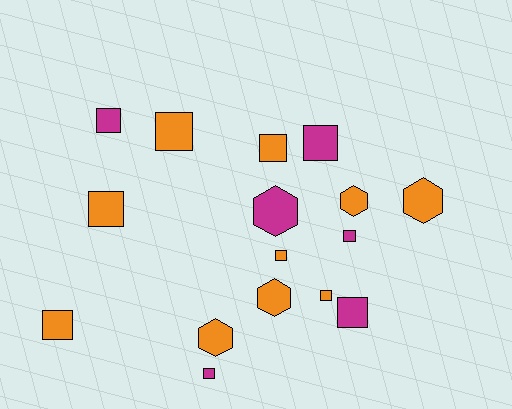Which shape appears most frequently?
Square, with 11 objects.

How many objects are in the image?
There are 16 objects.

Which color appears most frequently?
Orange, with 10 objects.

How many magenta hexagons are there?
There is 1 magenta hexagon.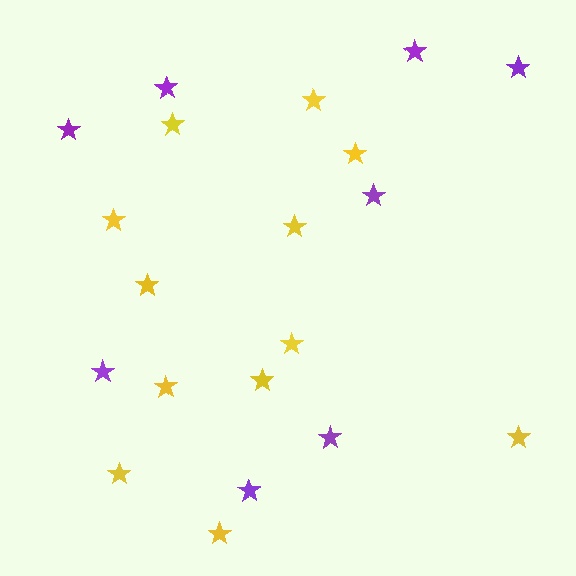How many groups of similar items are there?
There are 2 groups: one group of purple stars (8) and one group of yellow stars (12).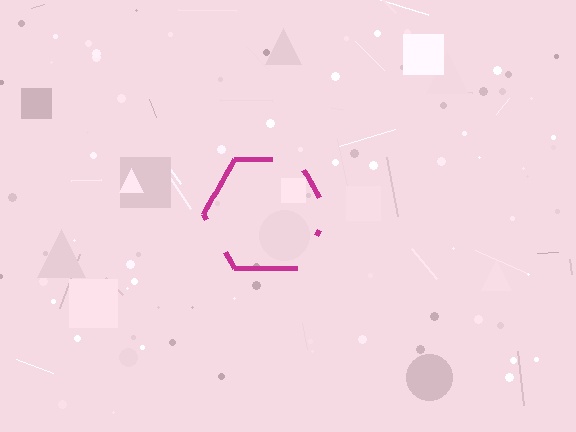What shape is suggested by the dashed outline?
The dashed outline suggests a hexagon.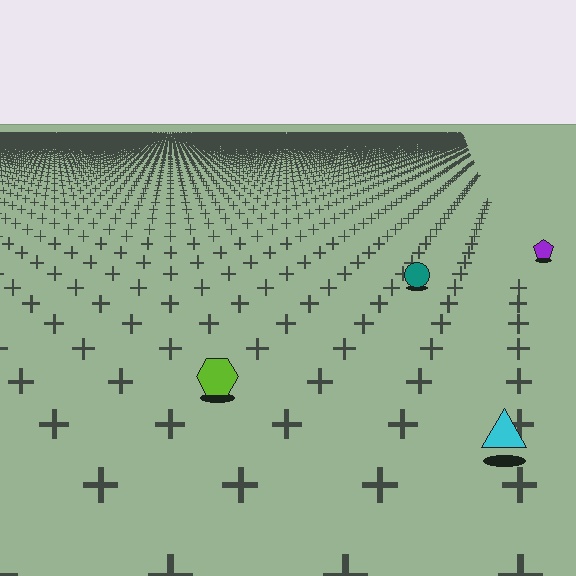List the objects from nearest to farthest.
From nearest to farthest: the cyan triangle, the lime hexagon, the teal circle, the purple pentagon.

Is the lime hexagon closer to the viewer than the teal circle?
Yes. The lime hexagon is closer — you can tell from the texture gradient: the ground texture is coarser near it.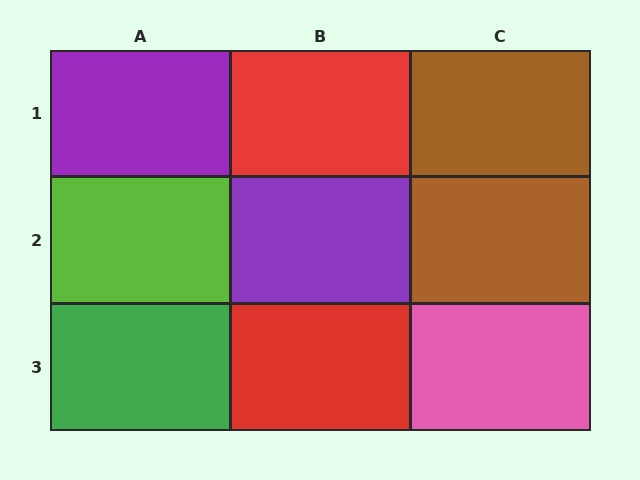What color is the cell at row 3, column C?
Pink.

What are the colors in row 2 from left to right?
Lime, purple, brown.